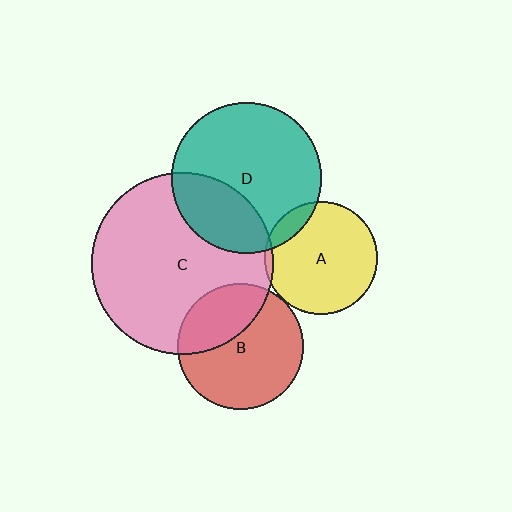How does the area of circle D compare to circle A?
Approximately 1.8 times.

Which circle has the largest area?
Circle C (pink).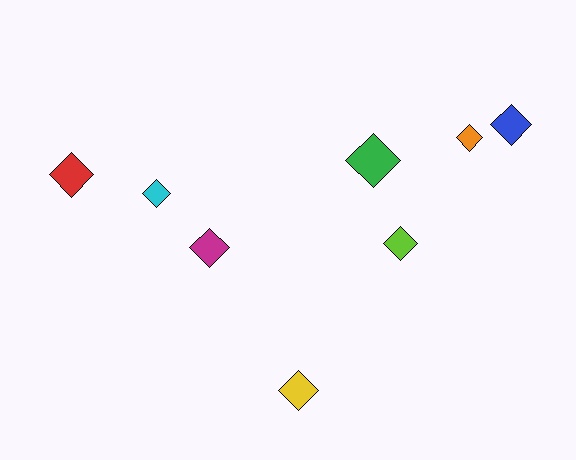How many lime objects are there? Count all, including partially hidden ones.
There is 1 lime object.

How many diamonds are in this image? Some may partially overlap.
There are 8 diamonds.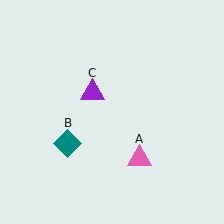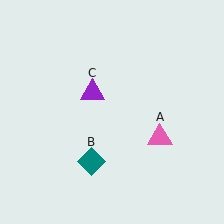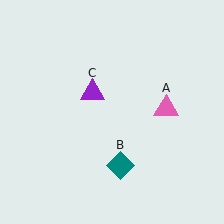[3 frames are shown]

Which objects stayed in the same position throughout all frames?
Purple triangle (object C) remained stationary.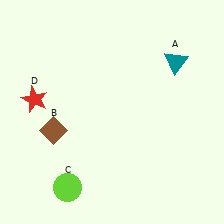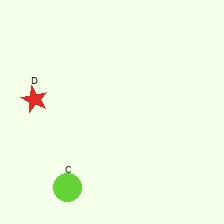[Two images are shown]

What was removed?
The teal triangle (A), the brown diamond (B) were removed in Image 2.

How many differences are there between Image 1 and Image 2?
There are 2 differences between the two images.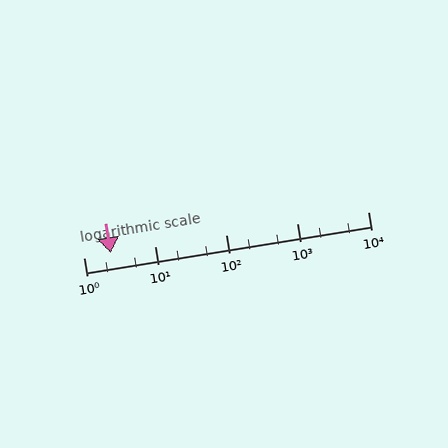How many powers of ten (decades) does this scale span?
The scale spans 4 decades, from 1 to 10000.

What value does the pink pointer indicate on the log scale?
The pointer indicates approximately 2.4.